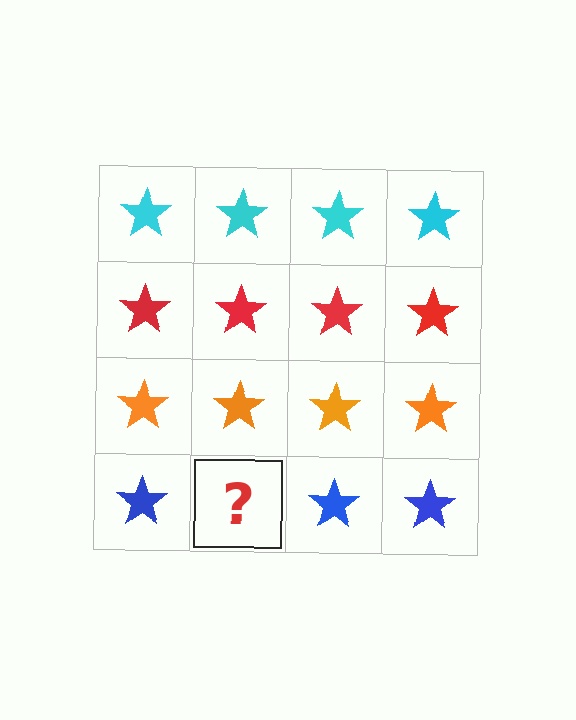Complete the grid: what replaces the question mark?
The question mark should be replaced with a blue star.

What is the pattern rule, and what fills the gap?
The rule is that each row has a consistent color. The gap should be filled with a blue star.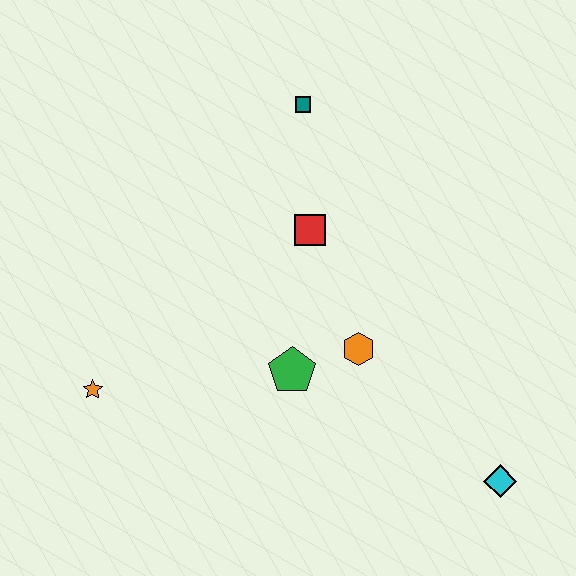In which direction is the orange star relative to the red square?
The orange star is to the left of the red square.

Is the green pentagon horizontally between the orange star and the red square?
Yes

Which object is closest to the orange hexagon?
The green pentagon is closest to the orange hexagon.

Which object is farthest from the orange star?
The cyan diamond is farthest from the orange star.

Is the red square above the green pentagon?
Yes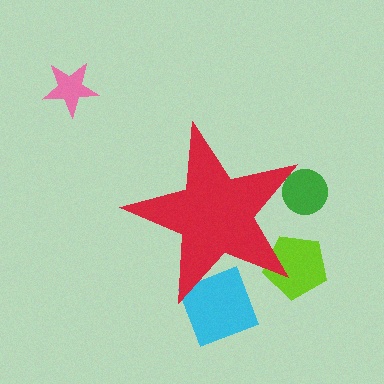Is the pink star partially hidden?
No, the pink star is fully visible.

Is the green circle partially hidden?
Yes, the green circle is partially hidden behind the red star.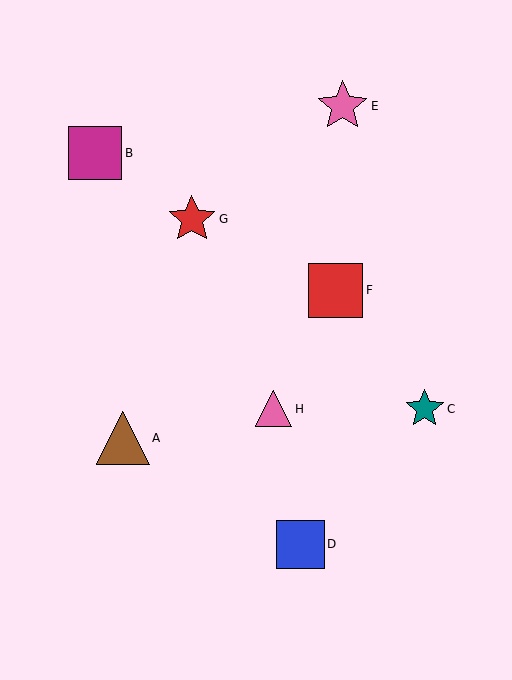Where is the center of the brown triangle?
The center of the brown triangle is at (123, 438).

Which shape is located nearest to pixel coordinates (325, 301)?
The red square (labeled F) at (336, 290) is nearest to that location.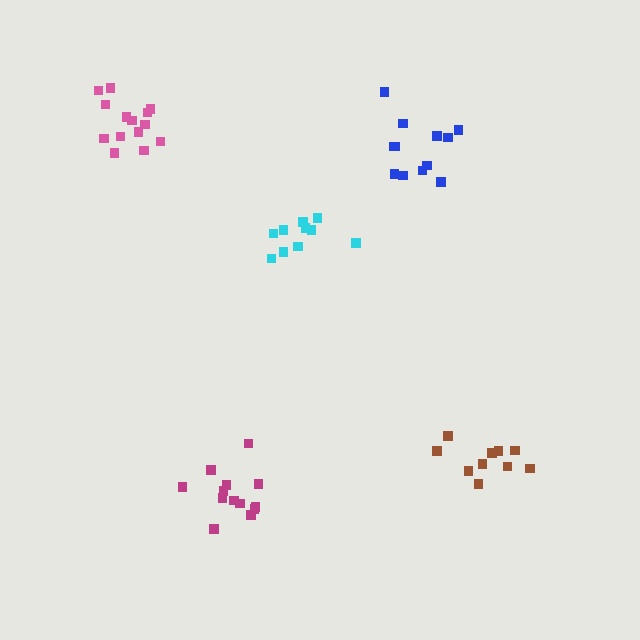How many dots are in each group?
Group 1: 12 dots, Group 2: 14 dots, Group 3: 10 dots, Group 4: 13 dots, Group 5: 10 dots (59 total).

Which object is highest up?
The pink cluster is topmost.